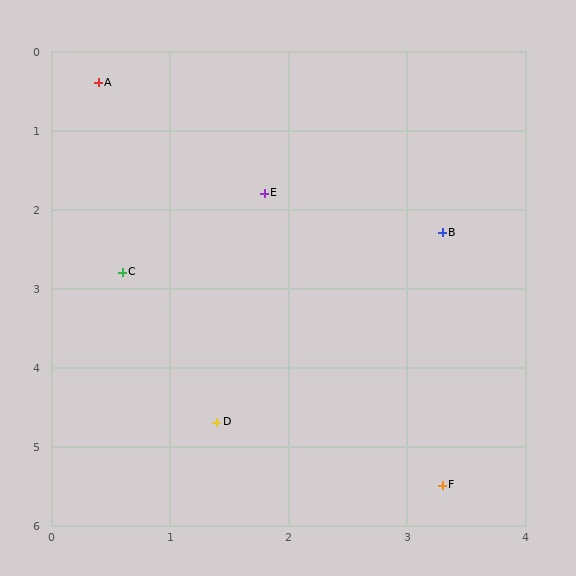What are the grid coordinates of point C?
Point C is at approximately (0.6, 2.8).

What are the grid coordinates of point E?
Point E is at approximately (1.8, 1.8).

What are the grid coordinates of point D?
Point D is at approximately (1.4, 4.7).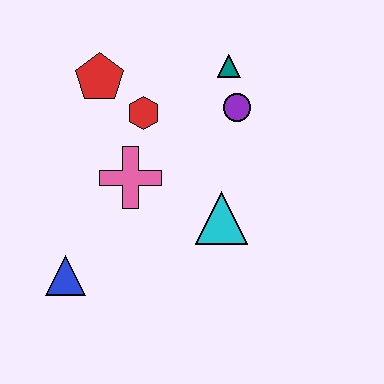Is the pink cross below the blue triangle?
No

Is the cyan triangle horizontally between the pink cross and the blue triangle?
No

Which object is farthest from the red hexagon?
The blue triangle is farthest from the red hexagon.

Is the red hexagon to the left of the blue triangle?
No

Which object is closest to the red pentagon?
The red hexagon is closest to the red pentagon.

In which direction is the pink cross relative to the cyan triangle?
The pink cross is to the left of the cyan triangle.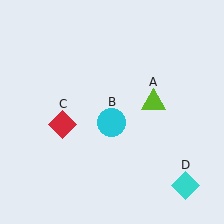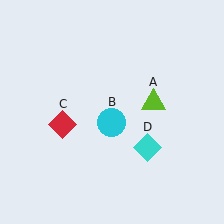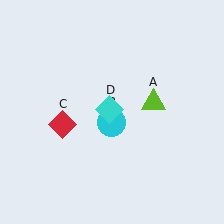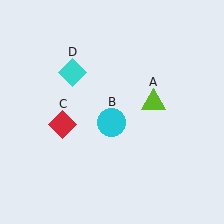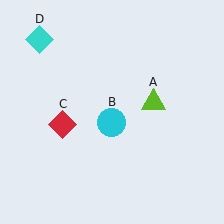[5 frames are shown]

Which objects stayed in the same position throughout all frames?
Lime triangle (object A) and cyan circle (object B) and red diamond (object C) remained stationary.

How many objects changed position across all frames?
1 object changed position: cyan diamond (object D).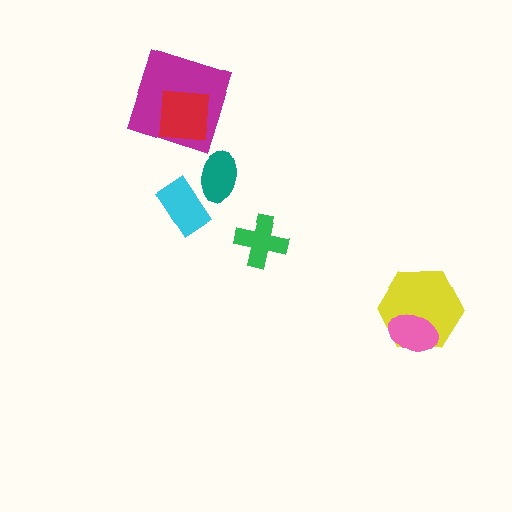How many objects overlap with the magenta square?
1 object overlaps with the magenta square.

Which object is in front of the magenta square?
The red square is in front of the magenta square.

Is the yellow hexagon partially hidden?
Yes, it is partially covered by another shape.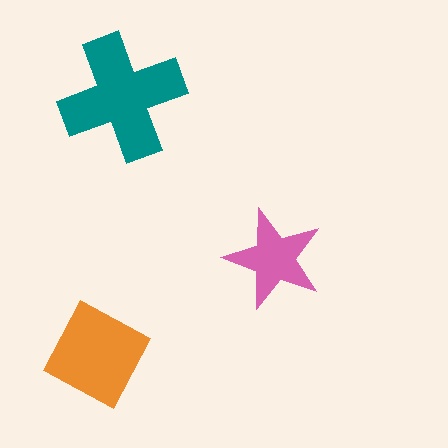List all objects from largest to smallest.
The teal cross, the orange diamond, the pink star.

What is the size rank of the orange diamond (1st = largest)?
2nd.